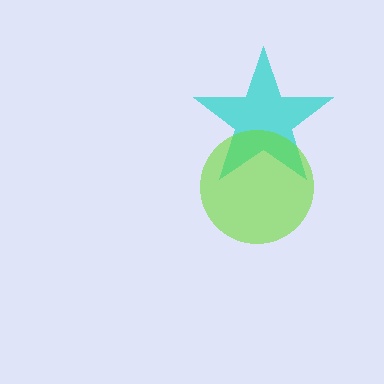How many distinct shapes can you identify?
There are 2 distinct shapes: a cyan star, a lime circle.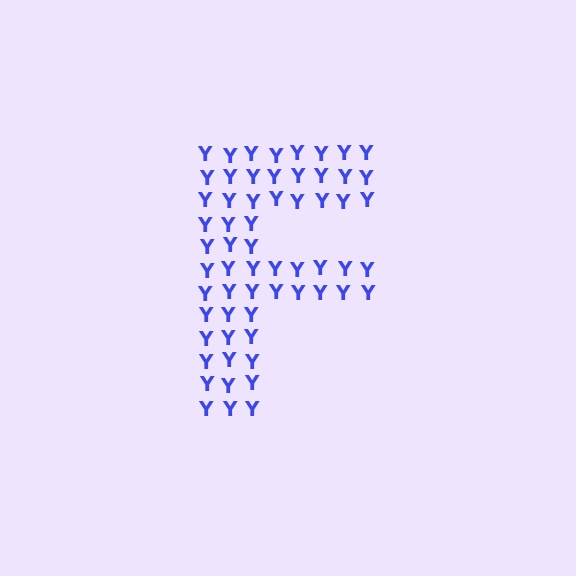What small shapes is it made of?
It is made of small letter Y's.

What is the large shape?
The large shape is the letter F.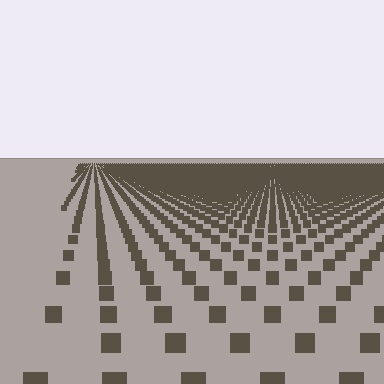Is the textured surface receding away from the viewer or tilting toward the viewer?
The surface is receding away from the viewer. Texture elements get smaller and denser toward the top.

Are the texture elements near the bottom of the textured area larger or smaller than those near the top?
Larger. Near the bottom, elements are closer to the viewer and appear at a bigger on-screen size.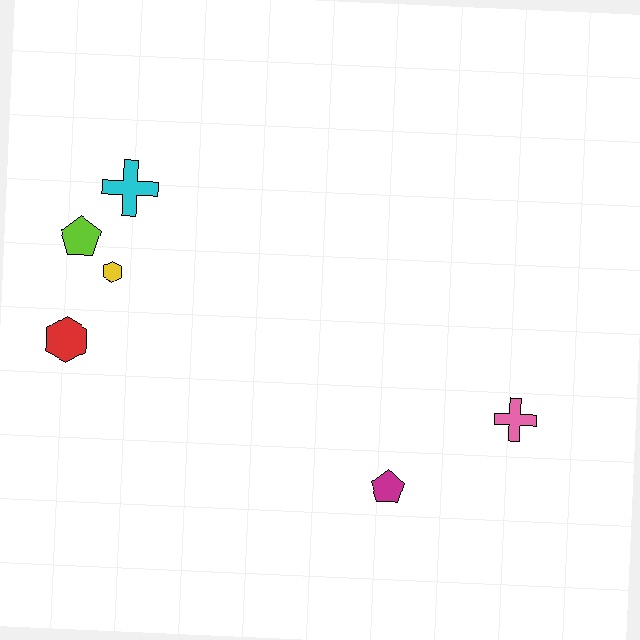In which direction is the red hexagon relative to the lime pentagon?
The red hexagon is below the lime pentagon.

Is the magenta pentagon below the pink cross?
Yes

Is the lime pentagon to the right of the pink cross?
No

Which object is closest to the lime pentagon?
The yellow hexagon is closest to the lime pentagon.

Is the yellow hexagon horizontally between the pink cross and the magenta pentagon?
No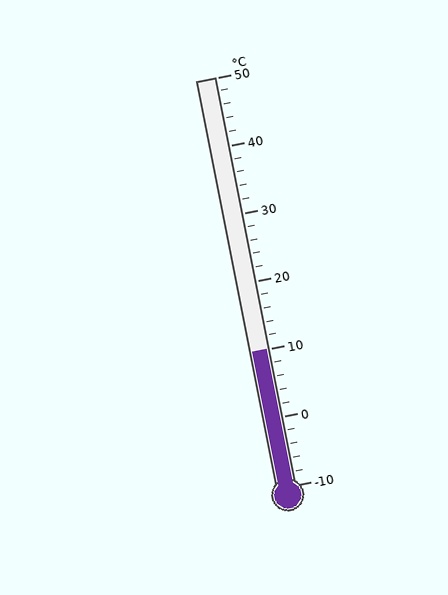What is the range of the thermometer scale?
The thermometer scale ranges from -10°C to 50°C.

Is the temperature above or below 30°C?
The temperature is below 30°C.